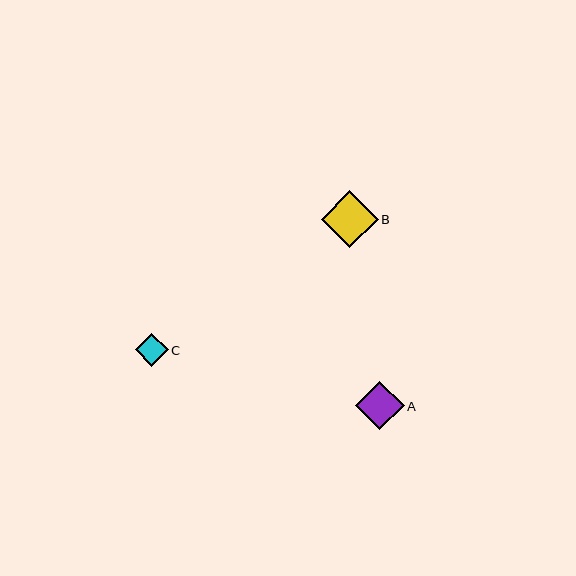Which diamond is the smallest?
Diamond C is the smallest with a size of approximately 33 pixels.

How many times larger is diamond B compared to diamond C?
Diamond B is approximately 1.7 times the size of diamond C.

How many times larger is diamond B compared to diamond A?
Diamond B is approximately 1.2 times the size of diamond A.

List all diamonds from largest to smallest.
From largest to smallest: B, A, C.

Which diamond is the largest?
Diamond B is the largest with a size of approximately 56 pixels.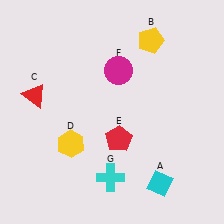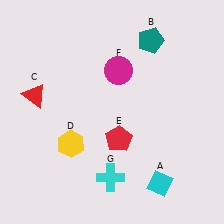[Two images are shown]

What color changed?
The pentagon (B) changed from yellow in Image 1 to teal in Image 2.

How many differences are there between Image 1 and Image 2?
There is 1 difference between the two images.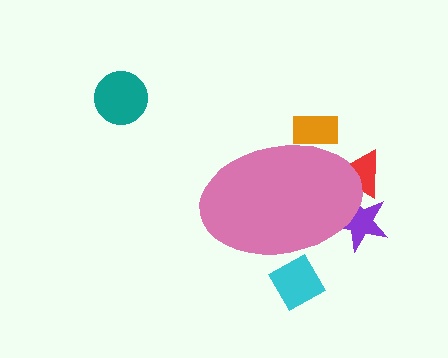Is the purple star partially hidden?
Yes, the purple star is partially hidden behind the pink ellipse.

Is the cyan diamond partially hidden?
Yes, the cyan diamond is partially hidden behind the pink ellipse.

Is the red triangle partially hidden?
Yes, the red triangle is partially hidden behind the pink ellipse.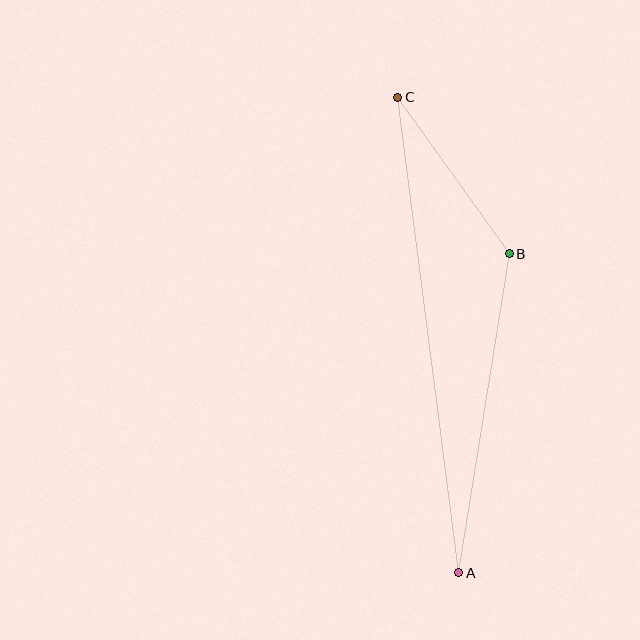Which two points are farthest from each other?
Points A and C are farthest from each other.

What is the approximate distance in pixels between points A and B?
The distance between A and B is approximately 323 pixels.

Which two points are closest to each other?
Points B and C are closest to each other.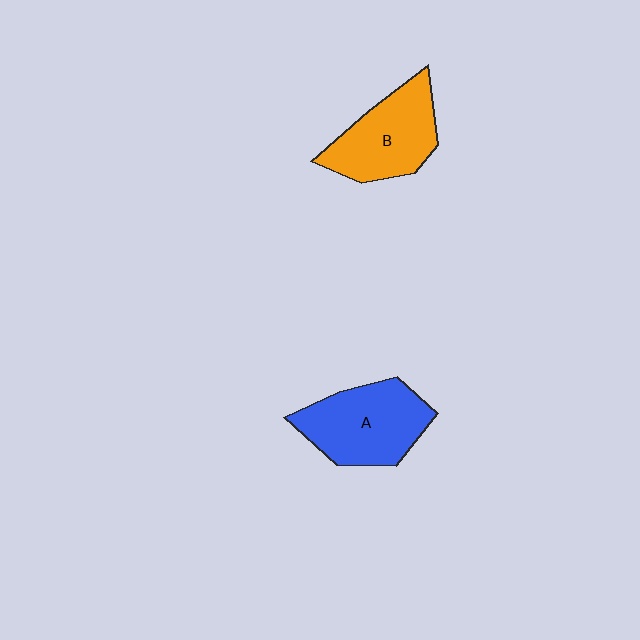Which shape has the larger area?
Shape A (blue).